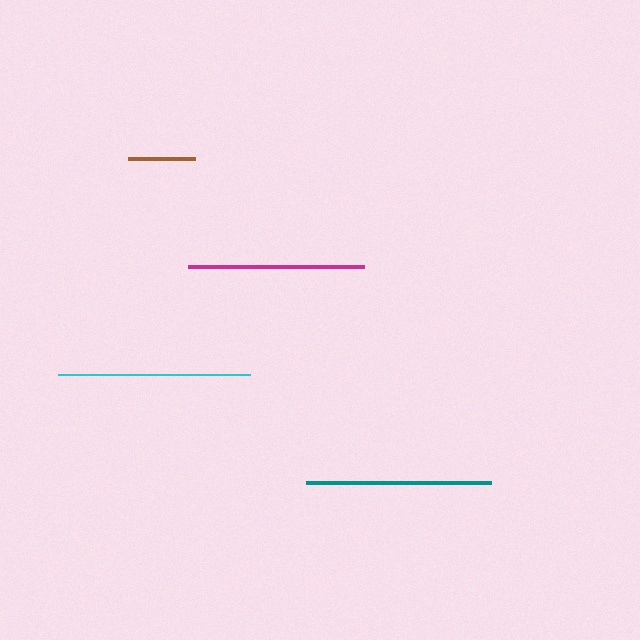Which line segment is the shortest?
The brown line is the shortest at approximately 67 pixels.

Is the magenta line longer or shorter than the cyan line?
The cyan line is longer than the magenta line.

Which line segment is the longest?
The cyan line is the longest at approximately 192 pixels.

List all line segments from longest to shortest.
From longest to shortest: cyan, teal, magenta, brown.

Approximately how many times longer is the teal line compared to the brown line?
The teal line is approximately 2.8 times the length of the brown line.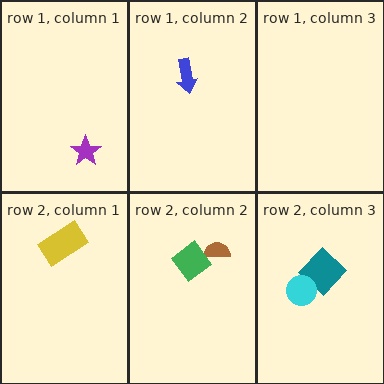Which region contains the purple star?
The row 1, column 1 region.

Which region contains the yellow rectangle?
The row 2, column 1 region.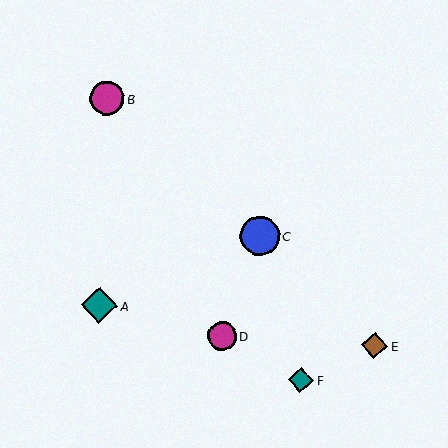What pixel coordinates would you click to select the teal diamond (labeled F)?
Click at (301, 380) to select the teal diamond F.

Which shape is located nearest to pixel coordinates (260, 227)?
The blue circle (labeled C) at (260, 236) is nearest to that location.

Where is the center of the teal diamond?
The center of the teal diamond is at (99, 305).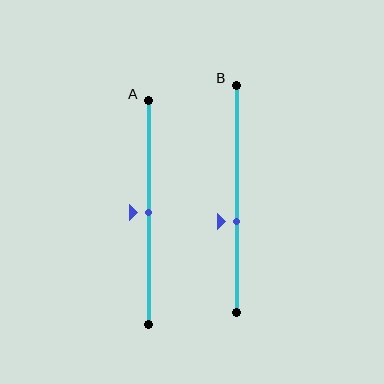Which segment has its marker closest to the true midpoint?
Segment A has its marker closest to the true midpoint.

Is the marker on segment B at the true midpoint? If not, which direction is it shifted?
No, the marker on segment B is shifted downward by about 10% of the segment length.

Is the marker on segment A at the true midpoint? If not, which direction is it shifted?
Yes, the marker on segment A is at the true midpoint.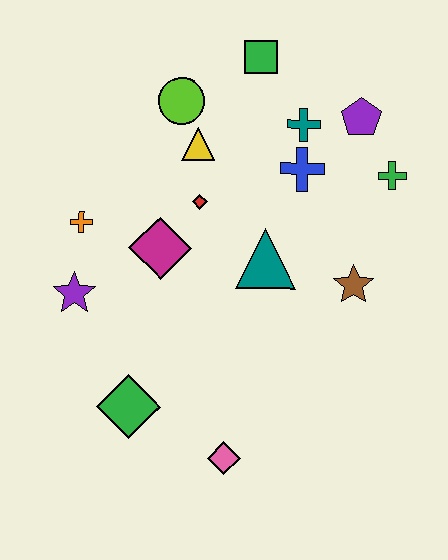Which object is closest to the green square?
The teal cross is closest to the green square.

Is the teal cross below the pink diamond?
No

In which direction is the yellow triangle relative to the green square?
The yellow triangle is below the green square.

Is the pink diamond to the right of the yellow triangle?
Yes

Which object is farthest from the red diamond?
The pink diamond is farthest from the red diamond.